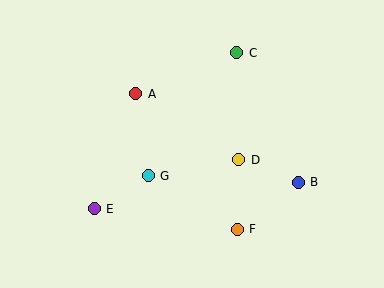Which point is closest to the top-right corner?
Point C is closest to the top-right corner.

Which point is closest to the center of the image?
Point D at (239, 160) is closest to the center.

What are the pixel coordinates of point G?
Point G is at (148, 176).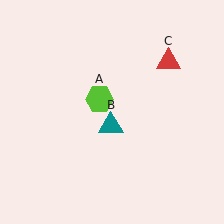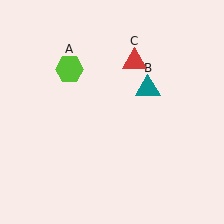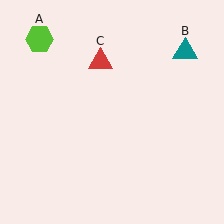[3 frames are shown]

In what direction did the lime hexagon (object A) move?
The lime hexagon (object A) moved up and to the left.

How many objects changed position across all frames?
3 objects changed position: lime hexagon (object A), teal triangle (object B), red triangle (object C).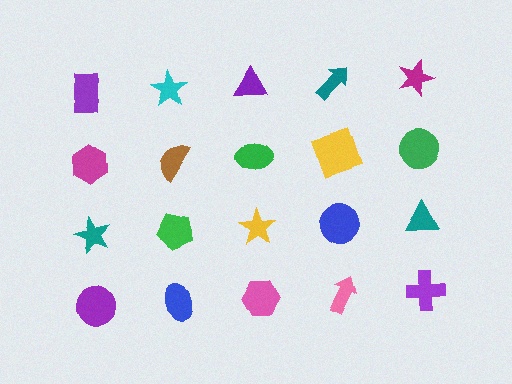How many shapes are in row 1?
5 shapes.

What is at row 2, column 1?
A magenta hexagon.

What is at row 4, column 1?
A purple circle.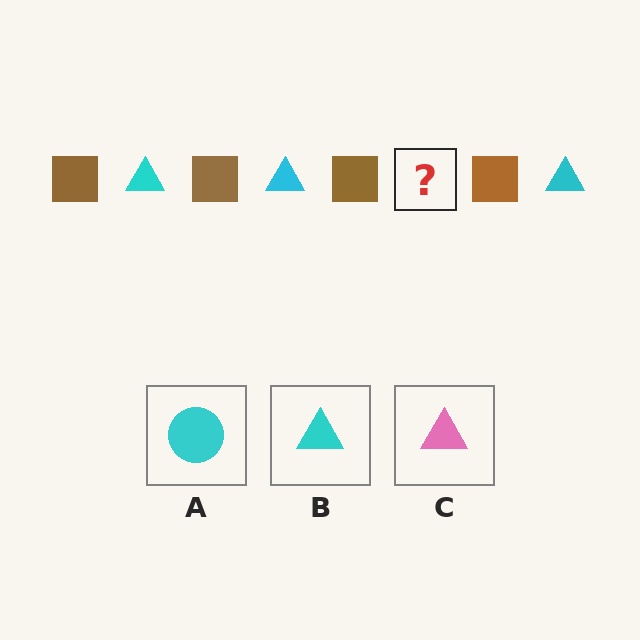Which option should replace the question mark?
Option B.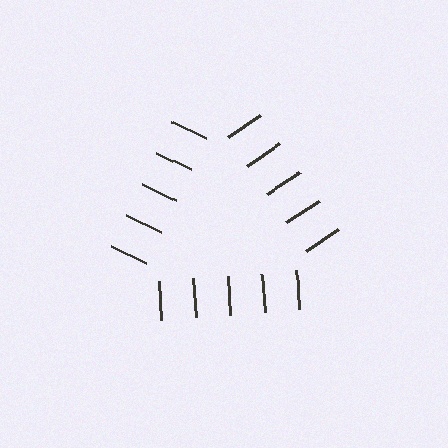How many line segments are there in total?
15 — 5 along each of the 3 edges.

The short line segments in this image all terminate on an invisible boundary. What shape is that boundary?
An illusory triangle — the line segments terminate on its edges but no continuous stroke is drawn.